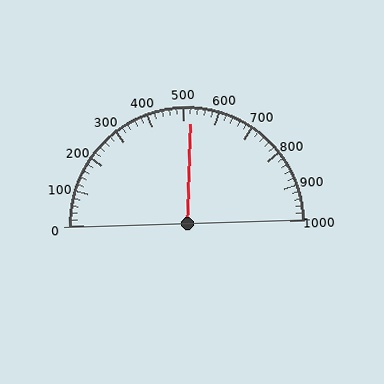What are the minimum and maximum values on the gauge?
The gauge ranges from 0 to 1000.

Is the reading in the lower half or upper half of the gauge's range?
The reading is in the upper half of the range (0 to 1000).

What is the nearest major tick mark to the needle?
The nearest major tick mark is 500.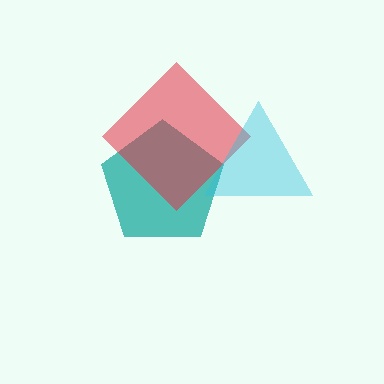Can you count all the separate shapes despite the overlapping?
Yes, there are 3 separate shapes.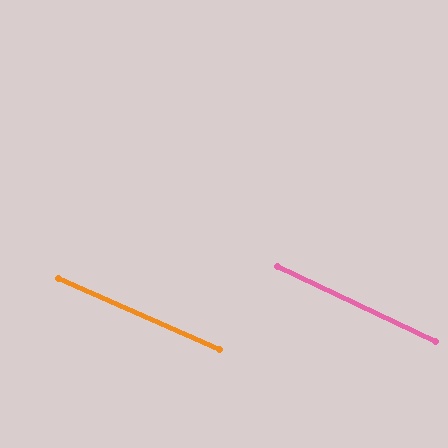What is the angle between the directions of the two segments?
Approximately 2 degrees.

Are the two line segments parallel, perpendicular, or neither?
Parallel — their directions differ by only 1.7°.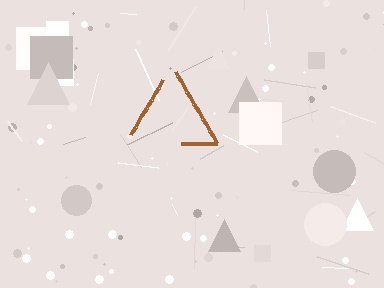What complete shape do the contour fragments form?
The contour fragments form a triangle.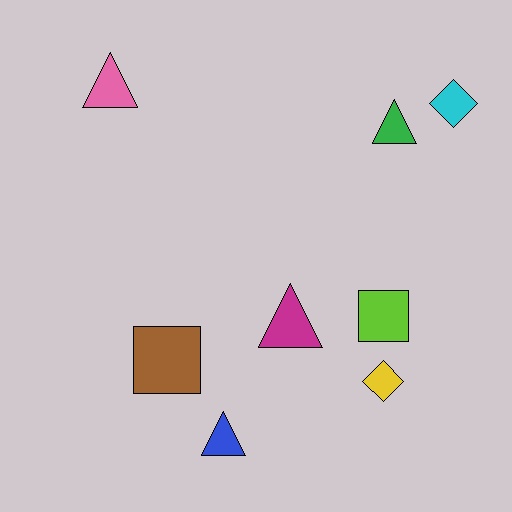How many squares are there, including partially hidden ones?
There are 2 squares.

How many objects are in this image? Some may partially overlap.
There are 8 objects.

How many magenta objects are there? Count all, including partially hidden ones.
There is 1 magenta object.